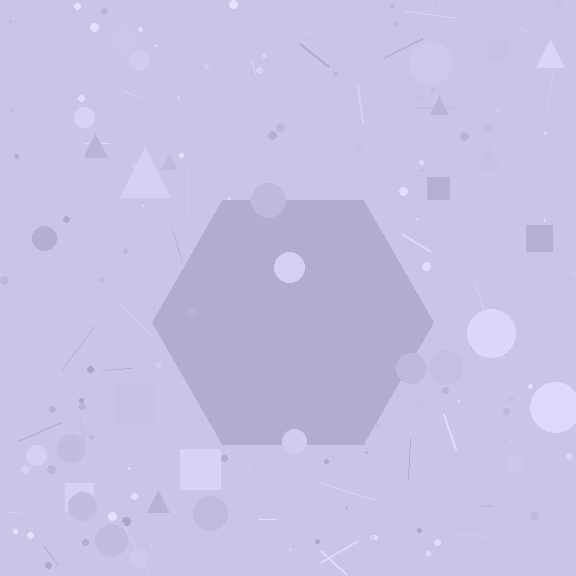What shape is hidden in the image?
A hexagon is hidden in the image.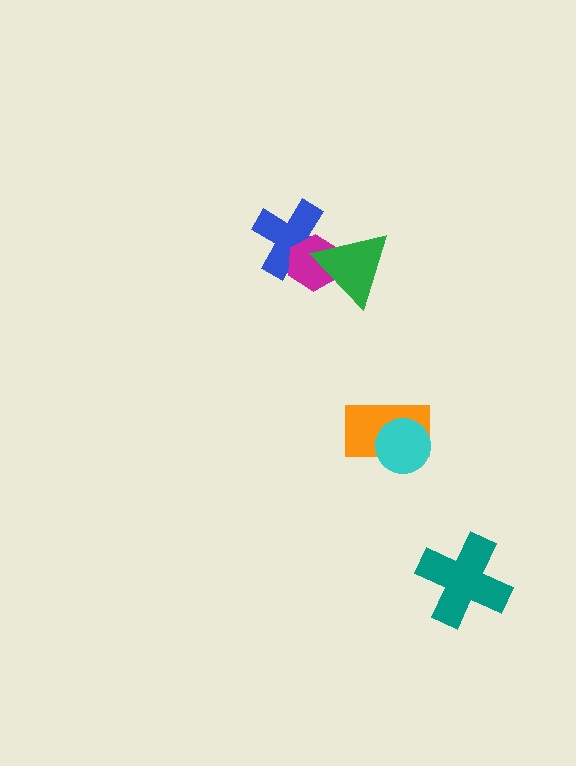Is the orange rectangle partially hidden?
Yes, it is partially covered by another shape.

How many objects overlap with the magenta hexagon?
2 objects overlap with the magenta hexagon.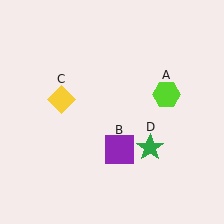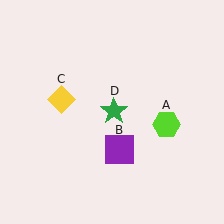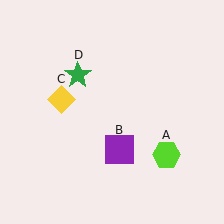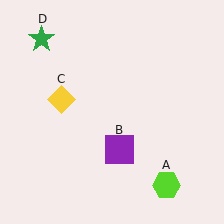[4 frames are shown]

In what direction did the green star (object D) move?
The green star (object D) moved up and to the left.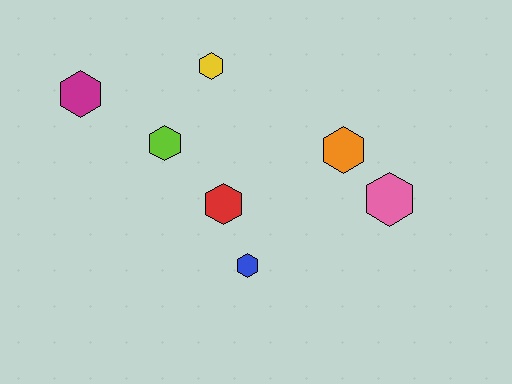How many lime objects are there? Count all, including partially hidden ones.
There is 1 lime object.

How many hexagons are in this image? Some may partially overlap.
There are 7 hexagons.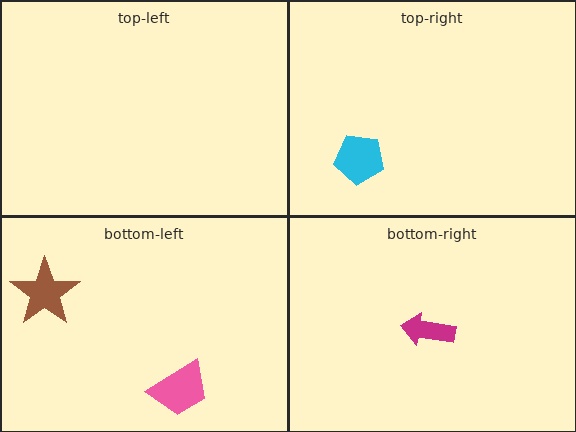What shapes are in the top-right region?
The cyan pentagon.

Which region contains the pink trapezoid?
The bottom-left region.